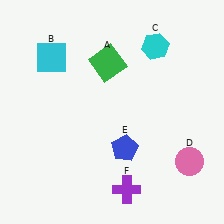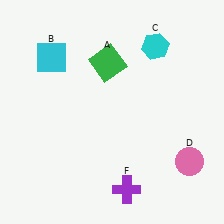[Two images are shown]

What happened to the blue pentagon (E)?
The blue pentagon (E) was removed in Image 2. It was in the bottom-right area of Image 1.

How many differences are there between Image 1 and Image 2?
There is 1 difference between the two images.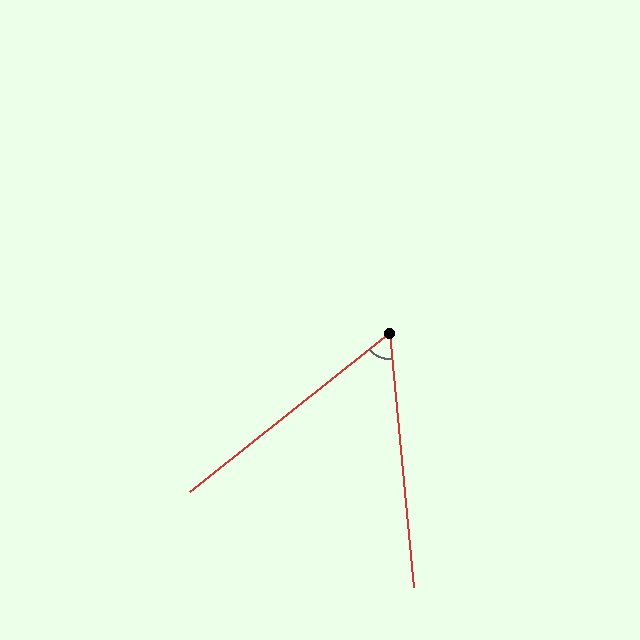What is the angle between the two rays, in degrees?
Approximately 57 degrees.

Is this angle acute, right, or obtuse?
It is acute.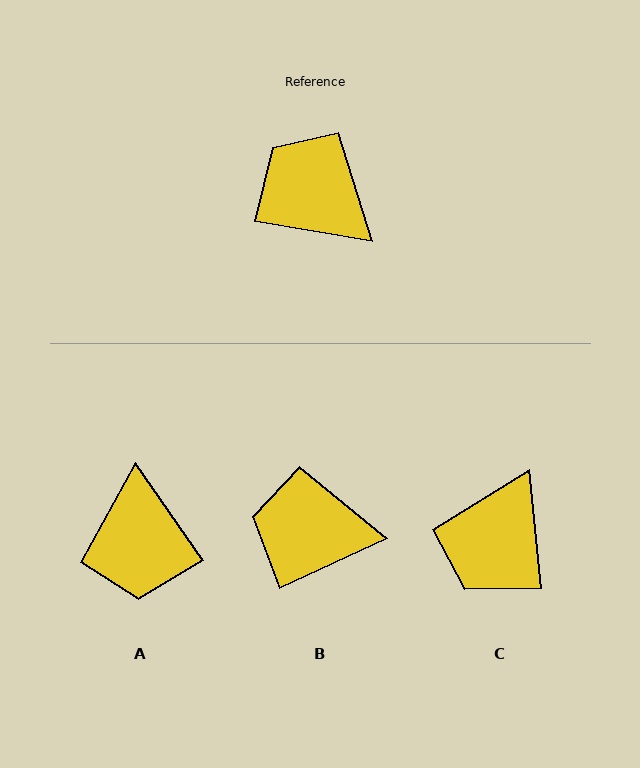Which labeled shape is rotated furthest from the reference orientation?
A, about 134 degrees away.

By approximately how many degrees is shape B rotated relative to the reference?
Approximately 34 degrees counter-clockwise.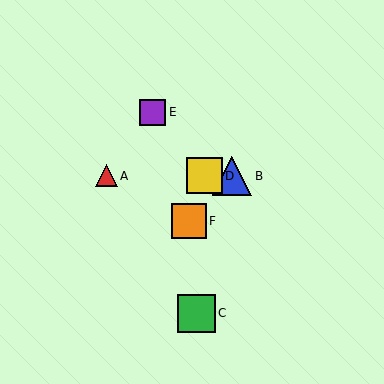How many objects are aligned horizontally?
3 objects (A, B, D) are aligned horizontally.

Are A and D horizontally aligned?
Yes, both are at y≈176.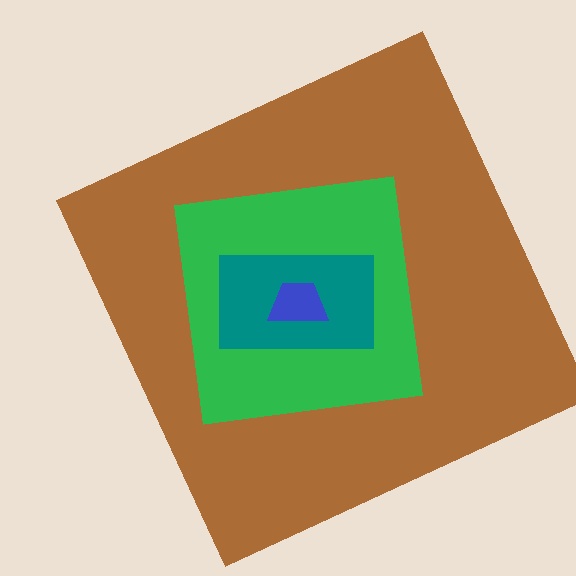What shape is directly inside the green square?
The teal rectangle.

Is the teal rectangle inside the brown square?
Yes.